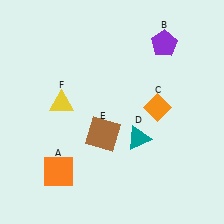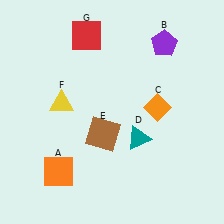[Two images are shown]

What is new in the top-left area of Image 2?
A red square (G) was added in the top-left area of Image 2.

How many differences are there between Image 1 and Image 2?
There is 1 difference between the two images.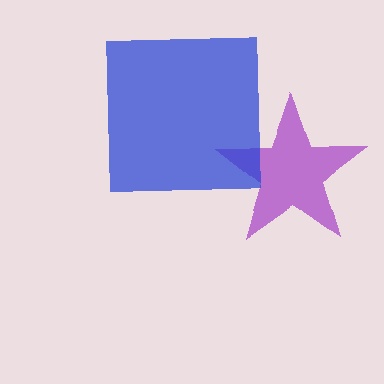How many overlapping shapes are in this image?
There are 2 overlapping shapes in the image.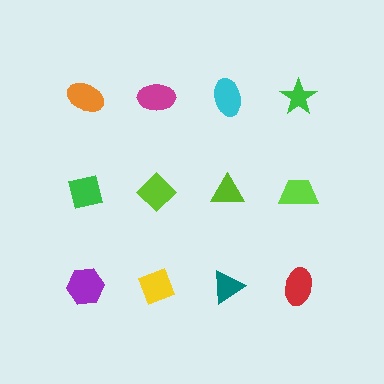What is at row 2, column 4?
A lime trapezoid.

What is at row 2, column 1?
A green square.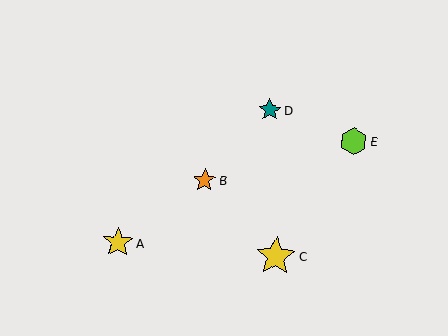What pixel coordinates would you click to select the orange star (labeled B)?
Click at (204, 180) to select the orange star B.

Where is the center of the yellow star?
The center of the yellow star is at (276, 256).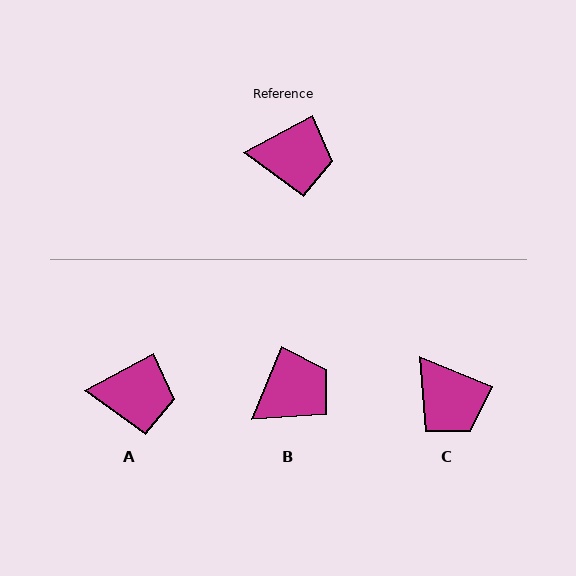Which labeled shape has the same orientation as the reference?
A.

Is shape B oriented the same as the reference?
No, it is off by about 39 degrees.